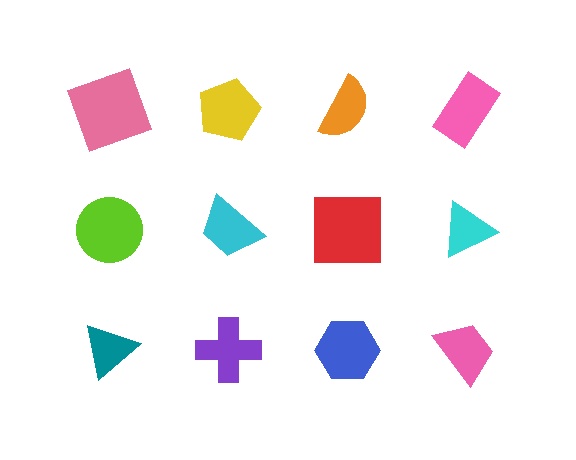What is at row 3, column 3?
A blue hexagon.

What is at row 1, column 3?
An orange semicircle.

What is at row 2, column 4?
A cyan triangle.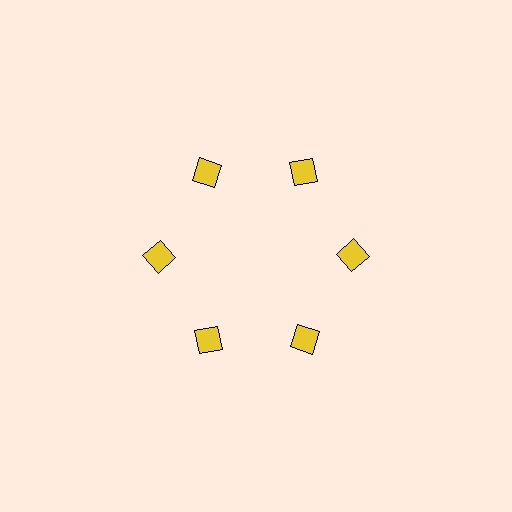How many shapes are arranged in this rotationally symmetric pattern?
There are 6 shapes, arranged in 6 groups of 1.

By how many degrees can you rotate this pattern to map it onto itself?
The pattern maps onto itself every 60 degrees of rotation.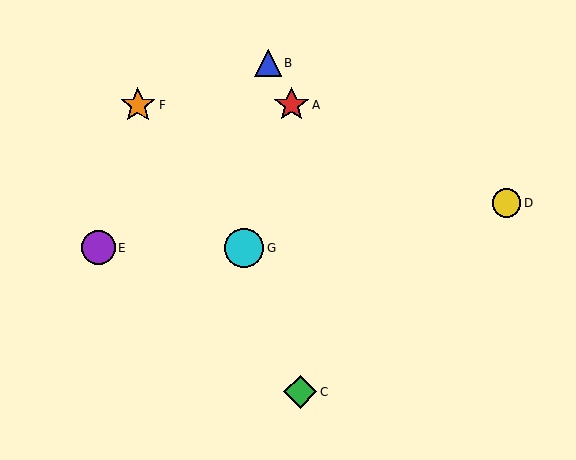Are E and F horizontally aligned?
No, E is at y≈247 and F is at y≈105.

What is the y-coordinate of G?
Object G is at y≈248.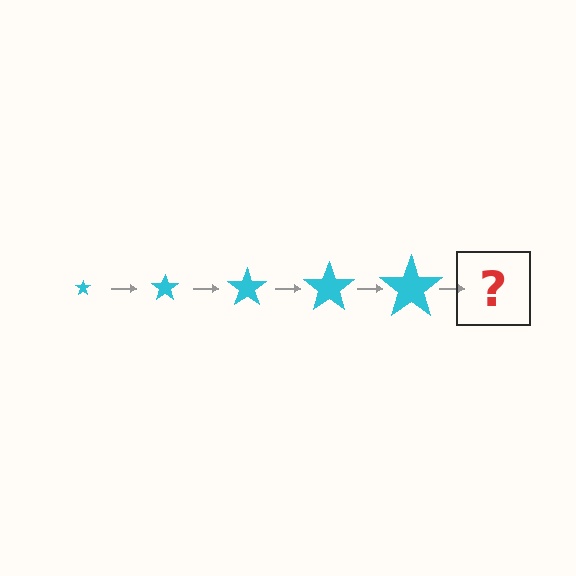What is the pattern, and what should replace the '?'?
The pattern is that the star gets progressively larger each step. The '?' should be a cyan star, larger than the previous one.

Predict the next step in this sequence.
The next step is a cyan star, larger than the previous one.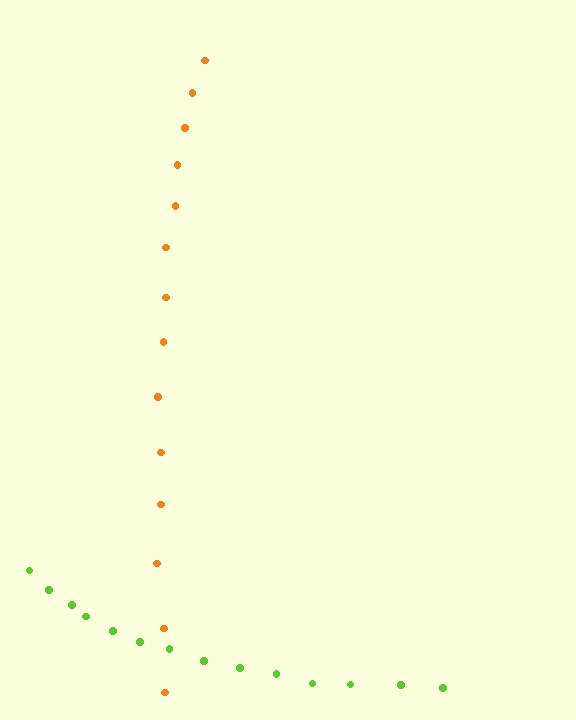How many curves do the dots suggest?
There are 2 distinct paths.